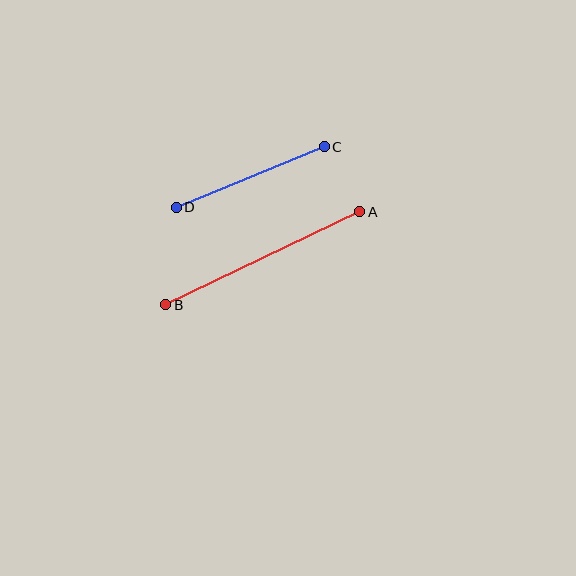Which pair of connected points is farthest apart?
Points A and B are farthest apart.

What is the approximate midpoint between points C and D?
The midpoint is at approximately (250, 177) pixels.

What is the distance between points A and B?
The distance is approximately 215 pixels.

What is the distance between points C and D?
The distance is approximately 160 pixels.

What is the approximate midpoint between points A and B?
The midpoint is at approximately (263, 258) pixels.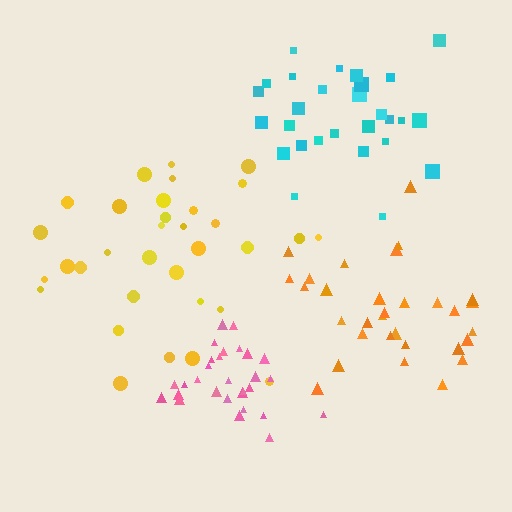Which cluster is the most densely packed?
Pink.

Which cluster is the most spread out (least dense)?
Orange.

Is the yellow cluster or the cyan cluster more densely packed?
Cyan.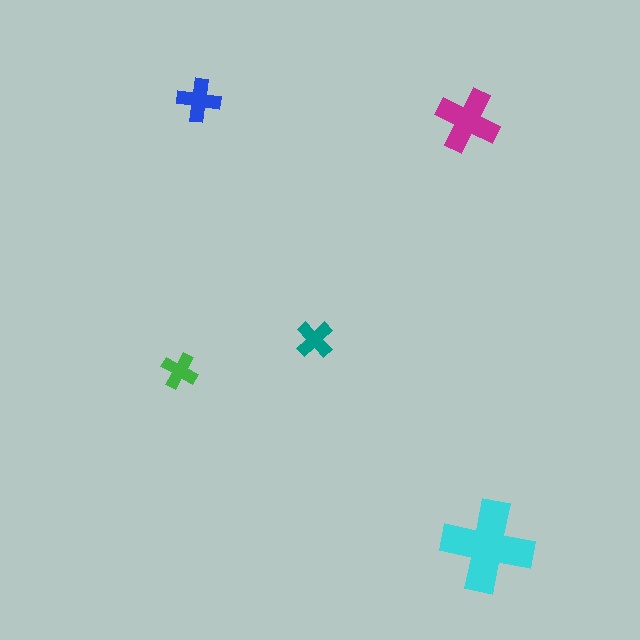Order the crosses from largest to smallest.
the cyan one, the magenta one, the blue one, the teal one, the green one.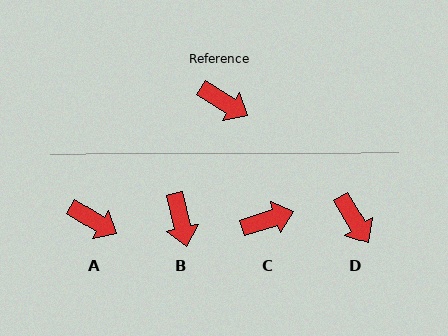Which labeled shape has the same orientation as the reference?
A.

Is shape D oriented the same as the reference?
No, it is off by about 27 degrees.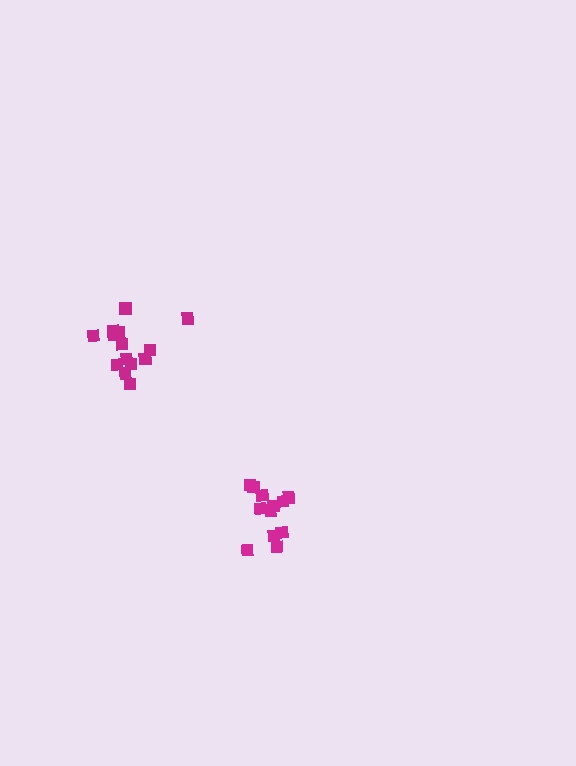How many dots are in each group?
Group 1: 14 dots, Group 2: 12 dots (26 total).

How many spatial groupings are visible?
There are 2 spatial groupings.